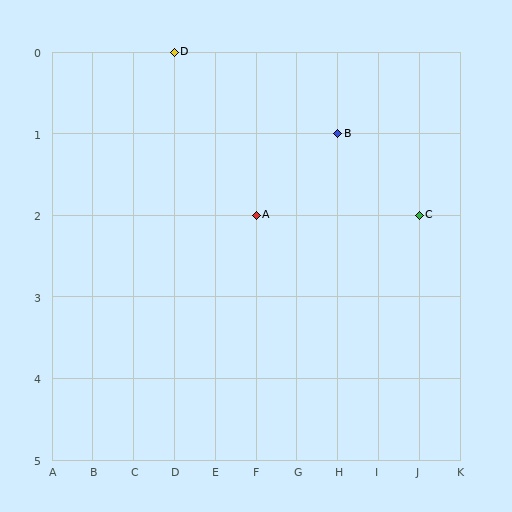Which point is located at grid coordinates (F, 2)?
Point A is at (F, 2).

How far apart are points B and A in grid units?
Points B and A are 2 columns and 1 row apart (about 2.2 grid units diagonally).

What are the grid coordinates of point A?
Point A is at grid coordinates (F, 2).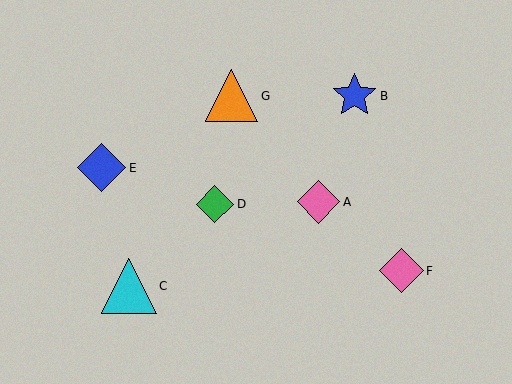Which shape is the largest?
The cyan triangle (labeled C) is the largest.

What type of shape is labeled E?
Shape E is a blue diamond.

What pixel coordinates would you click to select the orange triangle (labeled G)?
Click at (232, 96) to select the orange triangle G.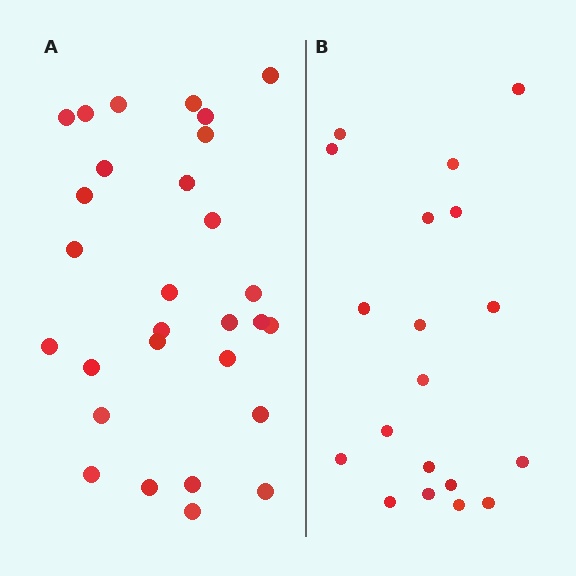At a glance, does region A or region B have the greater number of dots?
Region A (the left region) has more dots.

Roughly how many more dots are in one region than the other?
Region A has roughly 10 or so more dots than region B.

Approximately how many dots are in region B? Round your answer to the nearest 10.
About 20 dots. (The exact count is 19, which rounds to 20.)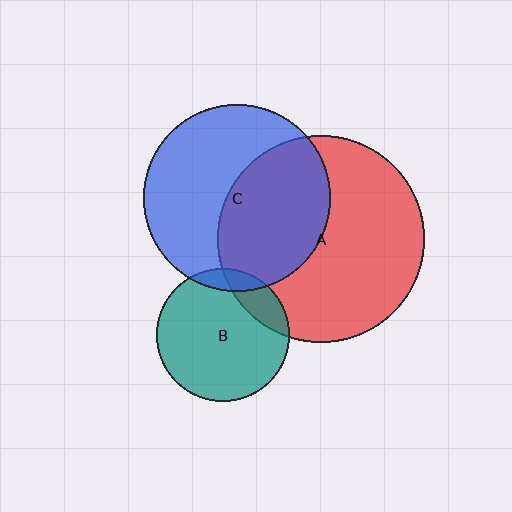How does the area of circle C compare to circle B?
Approximately 2.0 times.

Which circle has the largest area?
Circle A (red).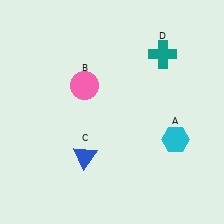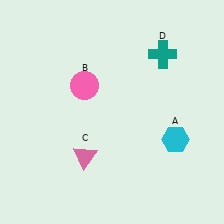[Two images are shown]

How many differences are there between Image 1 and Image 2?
There is 1 difference between the two images.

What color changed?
The triangle (C) changed from blue in Image 1 to pink in Image 2.